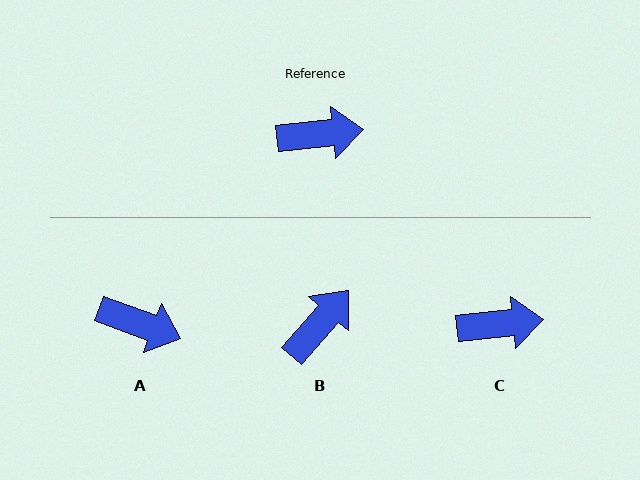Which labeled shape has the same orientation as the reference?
C.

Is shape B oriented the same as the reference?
No, it is off by about 43 degrees.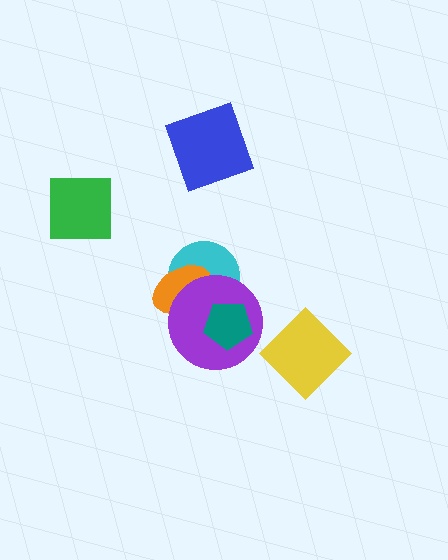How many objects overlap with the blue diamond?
0 objects overlap with the blue diamond.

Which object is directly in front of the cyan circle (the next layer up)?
The orange ellipse is directly in front of the cyan circle.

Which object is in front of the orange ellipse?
The purple circle is in front of the orange ellipse.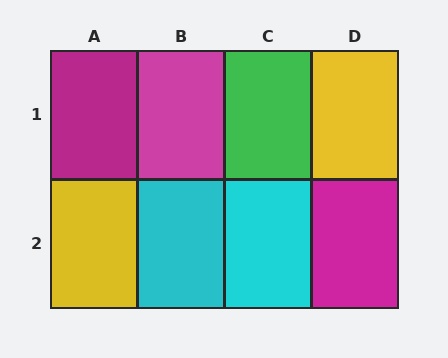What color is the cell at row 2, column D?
Magenta.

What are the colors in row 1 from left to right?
Magenta, magenta, green, yellow.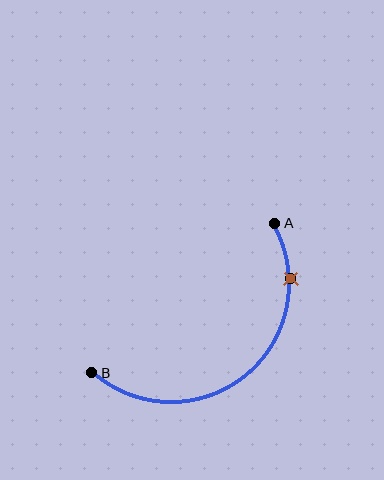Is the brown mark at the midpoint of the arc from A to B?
No. The brown mark lies on the arc but is closer to endpoint A. The arc midpoint would be at the point on the curve equidistant along the arc from both A and B.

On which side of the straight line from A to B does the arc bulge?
The arc bulges below and to the right of the straight line connecting A and B.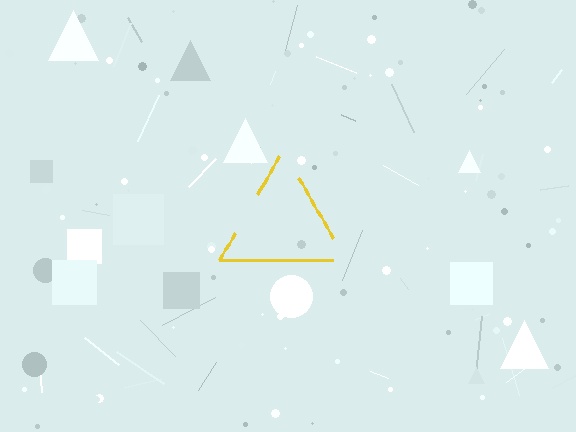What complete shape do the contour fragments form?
The contour fragments form a triangle.